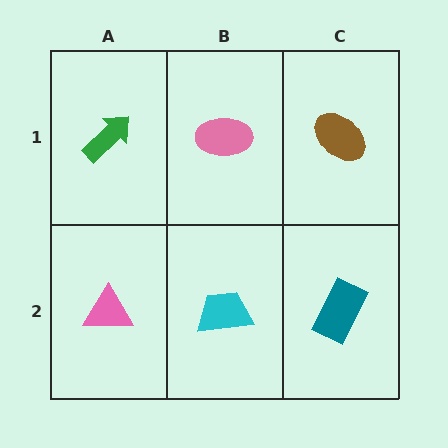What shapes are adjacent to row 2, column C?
A brown ellipse (row 1, column C), a cyan trapezoid (row 2, column B).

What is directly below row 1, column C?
A teal rectangle.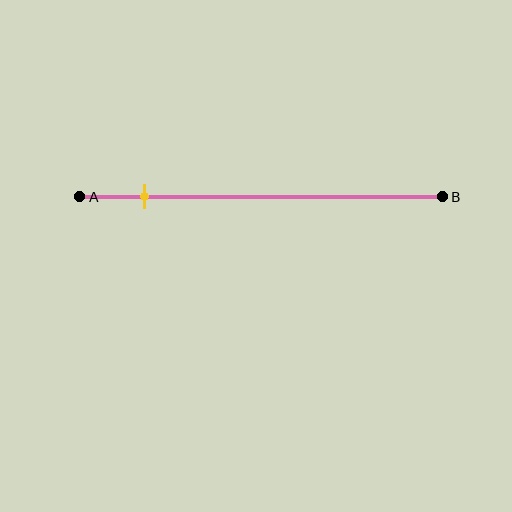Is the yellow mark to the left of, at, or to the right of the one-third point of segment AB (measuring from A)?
The yellow mark is to the left of the one-third point of segment AB.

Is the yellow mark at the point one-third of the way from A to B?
No, the mark is at about 20% from A, not at the 33% one-third point.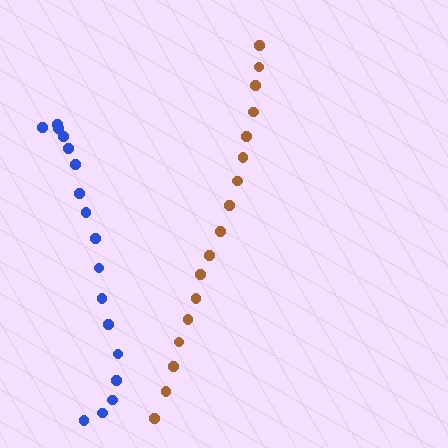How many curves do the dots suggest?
There are 2 distinct paths.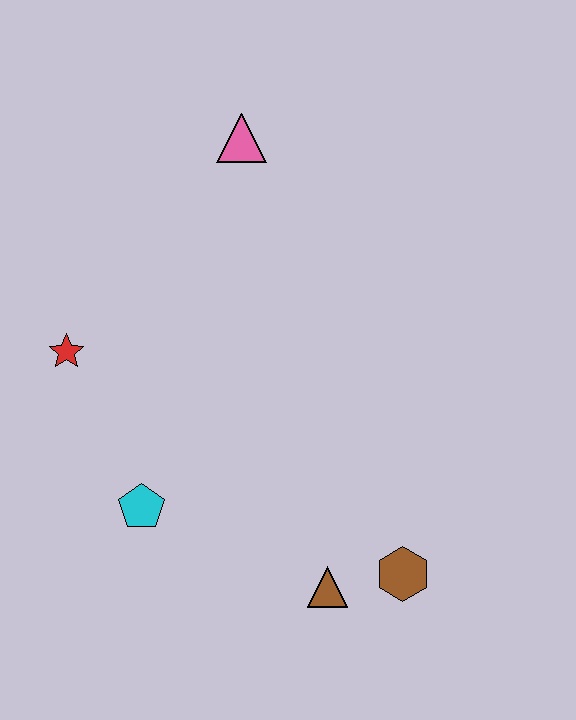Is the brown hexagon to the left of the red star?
No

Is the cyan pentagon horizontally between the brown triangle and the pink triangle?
No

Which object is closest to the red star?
The cyan pentagon is closest to the red star.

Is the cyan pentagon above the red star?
No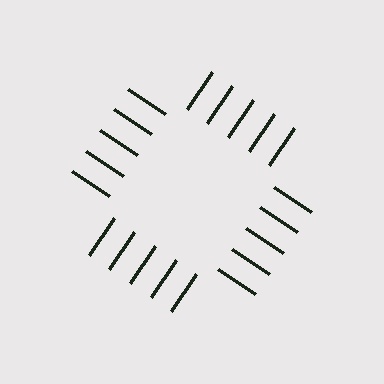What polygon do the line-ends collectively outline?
An illusory square — the line segments terminate on its edges but no continuous stroke is drawn.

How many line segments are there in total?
20 — 5 along each of the 4 edges.